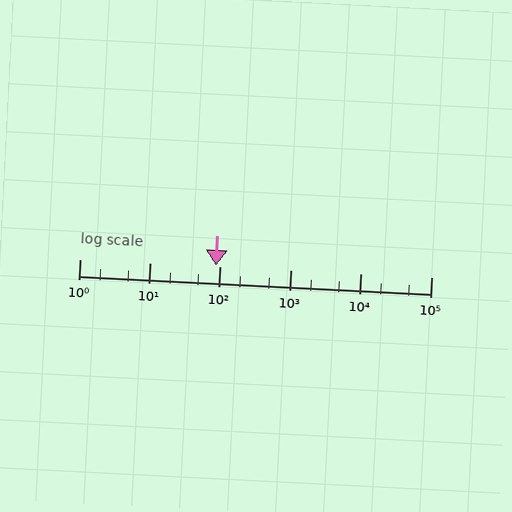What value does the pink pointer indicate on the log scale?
The pointer indicates approximately 88.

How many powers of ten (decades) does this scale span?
The scale spans 5 decades, from 1 to 100000.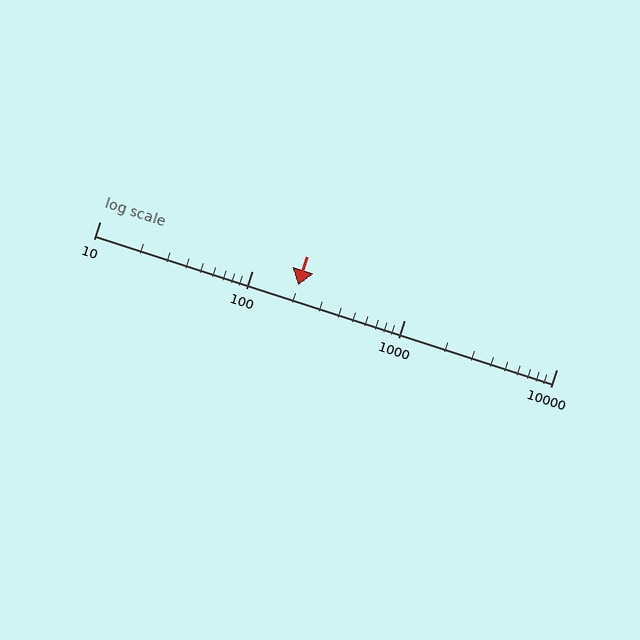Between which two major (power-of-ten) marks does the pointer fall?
The pointer is between 100 and 1000.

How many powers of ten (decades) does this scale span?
The scale spans 3 decades, from 10 to 10000.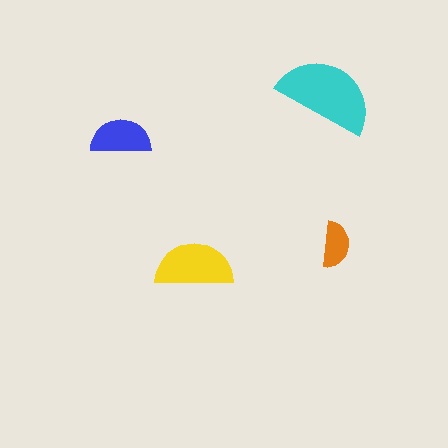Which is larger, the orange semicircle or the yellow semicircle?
The yellow one.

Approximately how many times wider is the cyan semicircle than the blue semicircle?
About 1.5 times wider.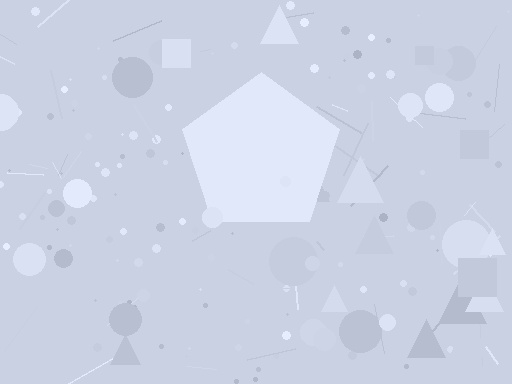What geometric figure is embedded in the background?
A pentagon is embedded in the background.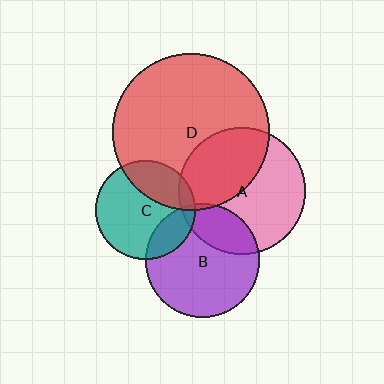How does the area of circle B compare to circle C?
Approximately 1.3 times.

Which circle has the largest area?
Circle D (red).